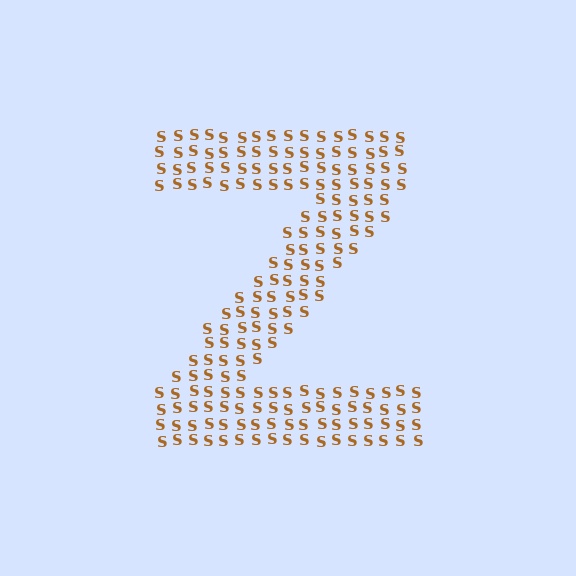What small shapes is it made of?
It is made of small letter S's.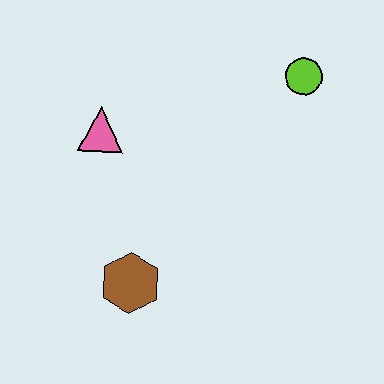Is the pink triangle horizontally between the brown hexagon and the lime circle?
No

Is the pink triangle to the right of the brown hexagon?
No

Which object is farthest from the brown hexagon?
The lime circle is farthest from the brown hexagon.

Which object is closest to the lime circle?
The pink triangle is closest to the lime circle.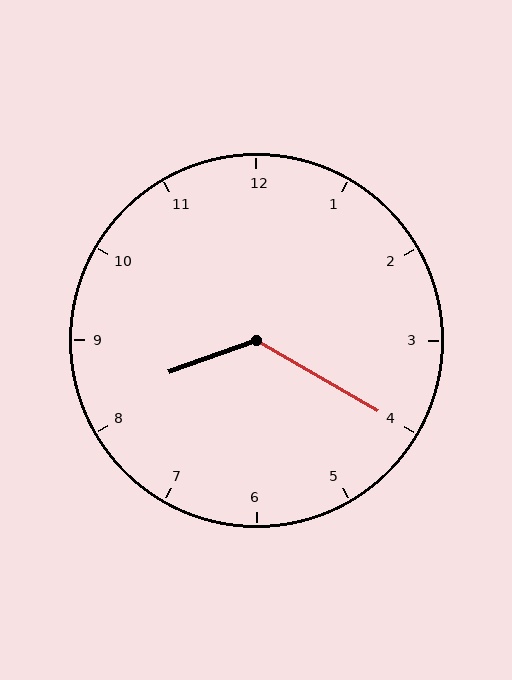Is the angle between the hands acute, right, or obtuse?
It is obtuse.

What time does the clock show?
8:20.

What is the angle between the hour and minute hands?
Approximately 130 degrees.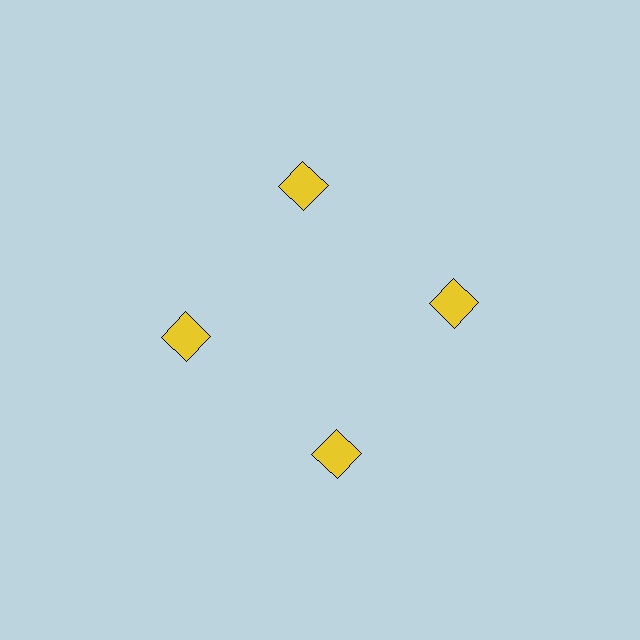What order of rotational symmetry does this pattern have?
This pattern has 4-fold rotational symmetry.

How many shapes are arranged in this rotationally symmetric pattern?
There are 4 shapes, arranged in 4 groups of 1.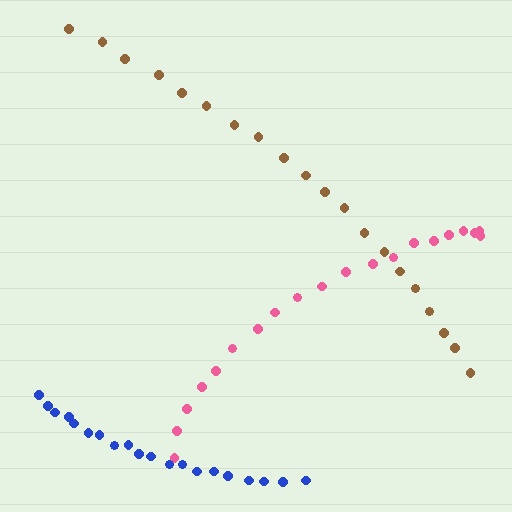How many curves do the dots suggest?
There are 3 distinct paths.